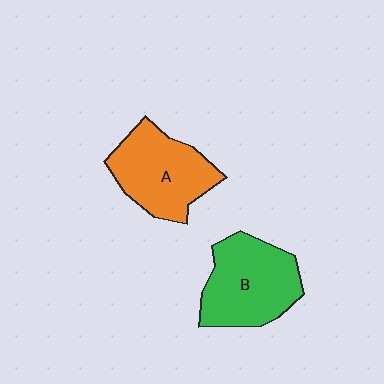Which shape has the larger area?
Shape B (green).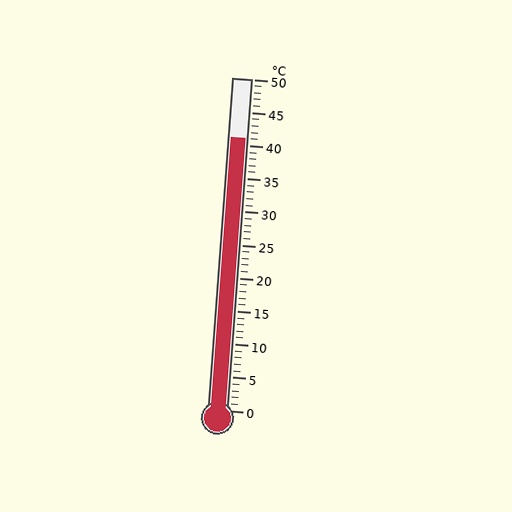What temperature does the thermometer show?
The thermometer shows approximately 41°C.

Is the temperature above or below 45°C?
The temperature is below 45°C.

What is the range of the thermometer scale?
The thermometer scale ranges from 0°C to 50°C.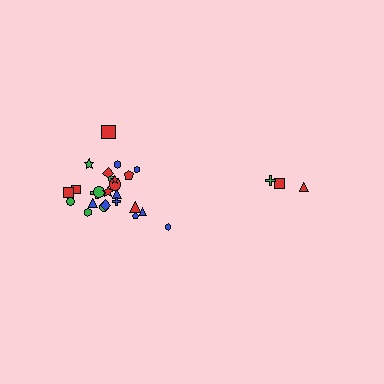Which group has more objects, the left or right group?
The left group.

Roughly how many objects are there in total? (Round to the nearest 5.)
Roughly 30 objects in total.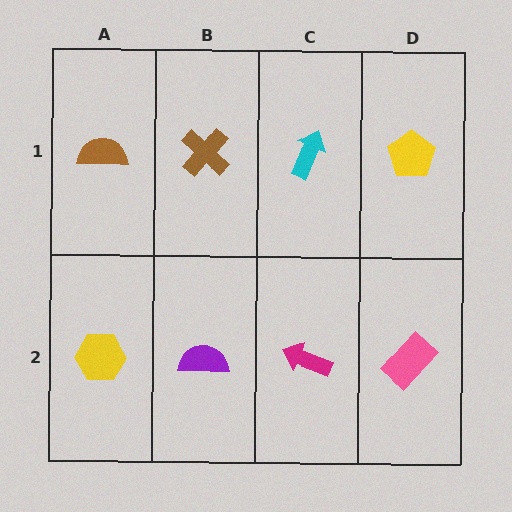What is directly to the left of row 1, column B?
A brown semicircle.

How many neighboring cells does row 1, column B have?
3.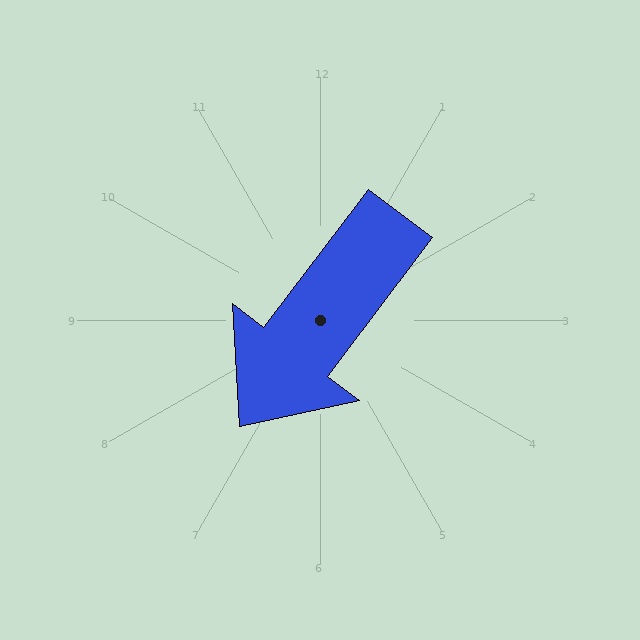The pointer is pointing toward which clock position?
Roughly 7 o'clock.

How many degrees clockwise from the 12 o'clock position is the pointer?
Approximately 217 degrees.